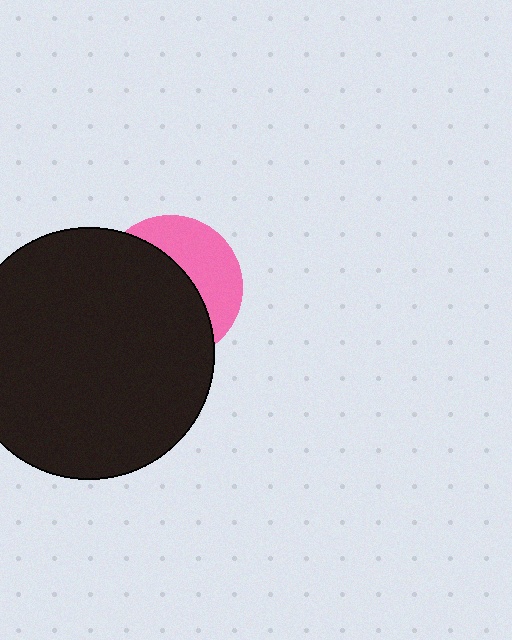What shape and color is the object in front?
The object in front is a black circle.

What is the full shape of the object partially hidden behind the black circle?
The partially hidden object is a pink circle.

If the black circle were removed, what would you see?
You would see the complete pink circle.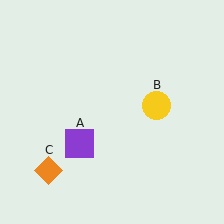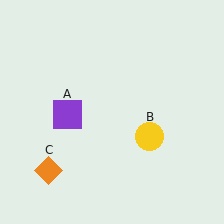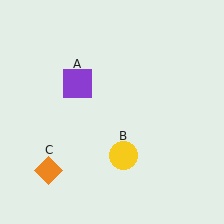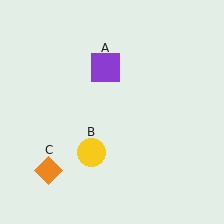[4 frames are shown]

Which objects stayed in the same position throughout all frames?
Orange diamond (object C) remained stationary.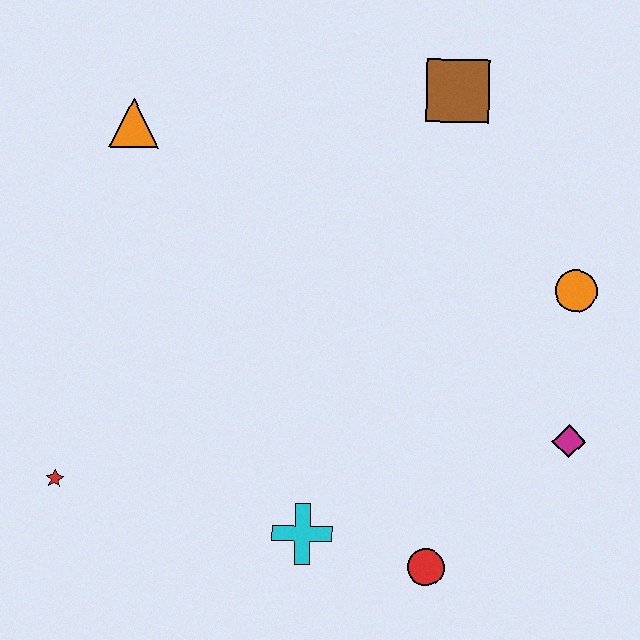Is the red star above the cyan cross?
Yes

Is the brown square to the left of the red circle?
No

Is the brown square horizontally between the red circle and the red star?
No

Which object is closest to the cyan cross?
The red circle is closest to the cyan cross.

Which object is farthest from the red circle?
The orange triangle is farthest from the red circle.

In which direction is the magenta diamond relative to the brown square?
The magenta diamond is below the brown square.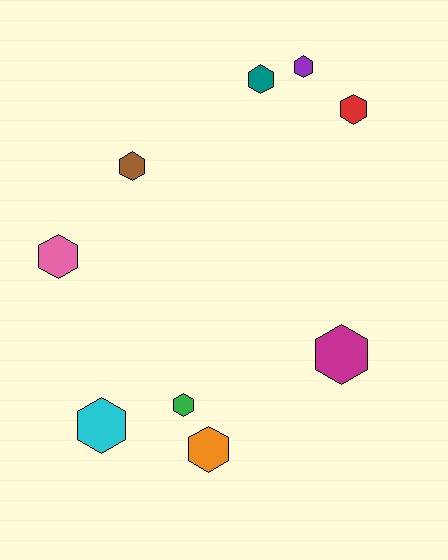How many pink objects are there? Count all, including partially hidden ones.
There is 1 pink object.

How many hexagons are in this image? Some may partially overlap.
There are 9 hexagons.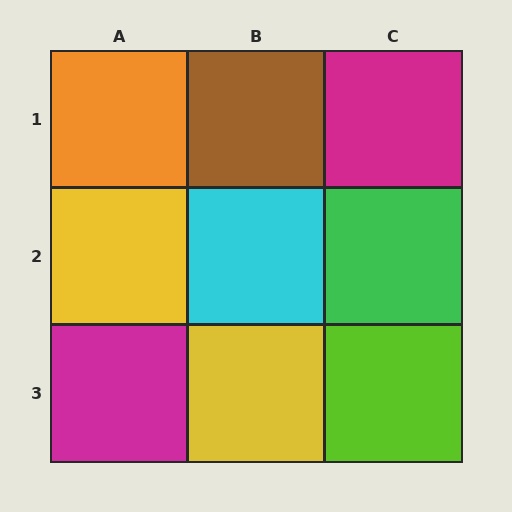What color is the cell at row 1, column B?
Brown.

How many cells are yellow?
2 cells are yellow.